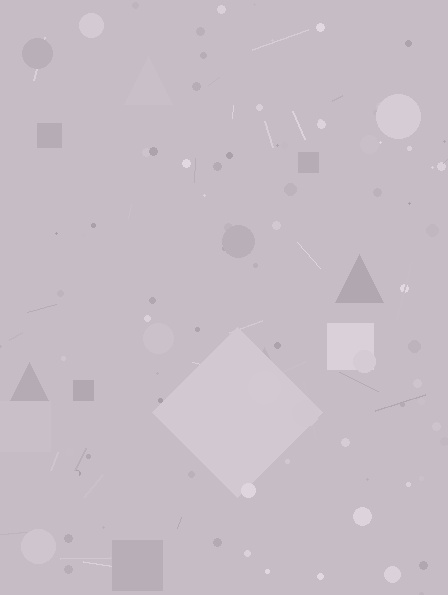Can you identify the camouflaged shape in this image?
The camouflaged shape is a diamond.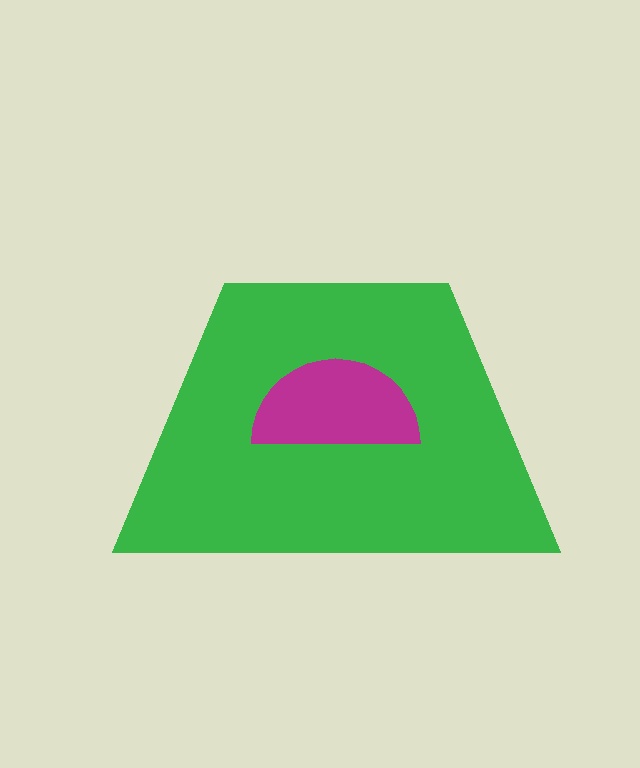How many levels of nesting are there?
2.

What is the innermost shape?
The magenta semicircle.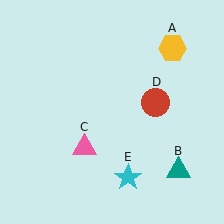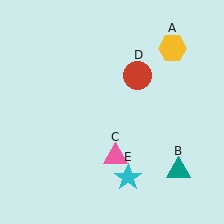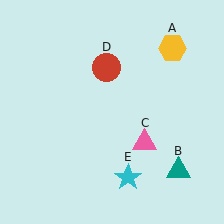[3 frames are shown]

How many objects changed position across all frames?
2 objects changed position: pink triangle (object C), red circle (object D).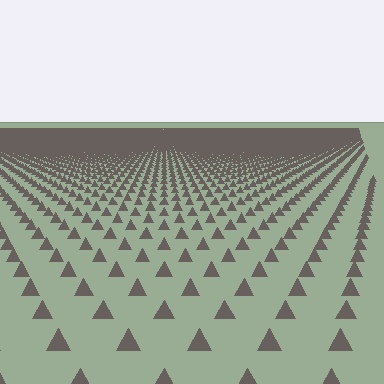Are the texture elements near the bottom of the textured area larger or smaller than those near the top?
Larger. Near the bottom, elements are closer to the viewer and appear at a bigger on-screen size.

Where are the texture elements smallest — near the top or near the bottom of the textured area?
Near the top.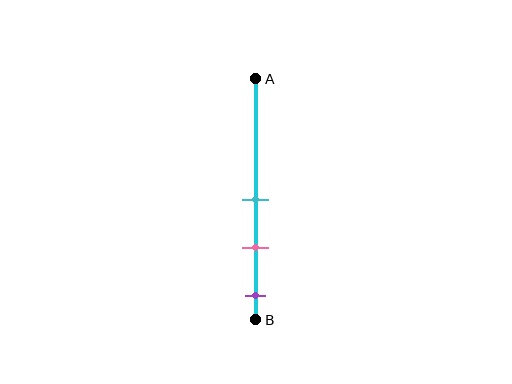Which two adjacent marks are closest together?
The cyan and pink marks are the closest adjacent pair.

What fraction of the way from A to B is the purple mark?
The purple mark is approximately 90% (0.9) of the way from A to B.